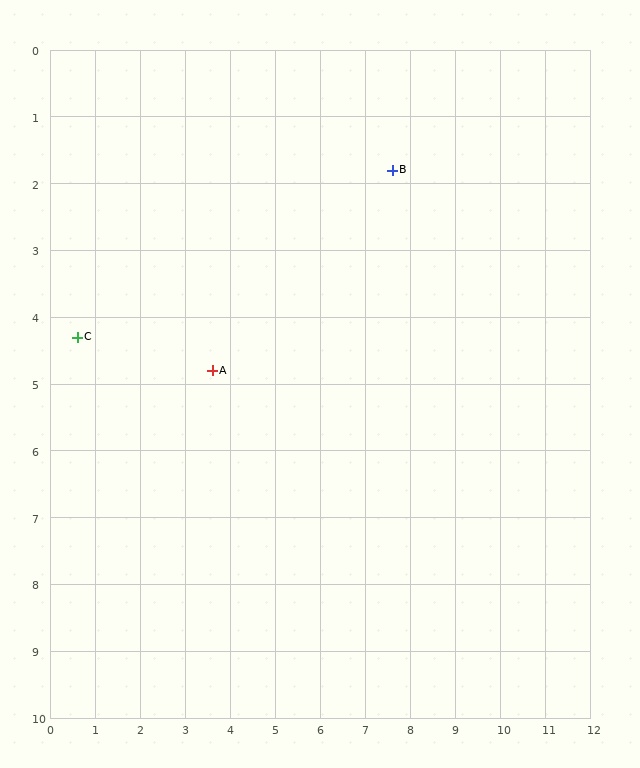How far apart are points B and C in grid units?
Points B and C are about 7.4 grid units apart.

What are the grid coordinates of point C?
Point C is at approximately (0.6, 4.3).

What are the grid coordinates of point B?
Point B is at approximately (7.6, 1.8).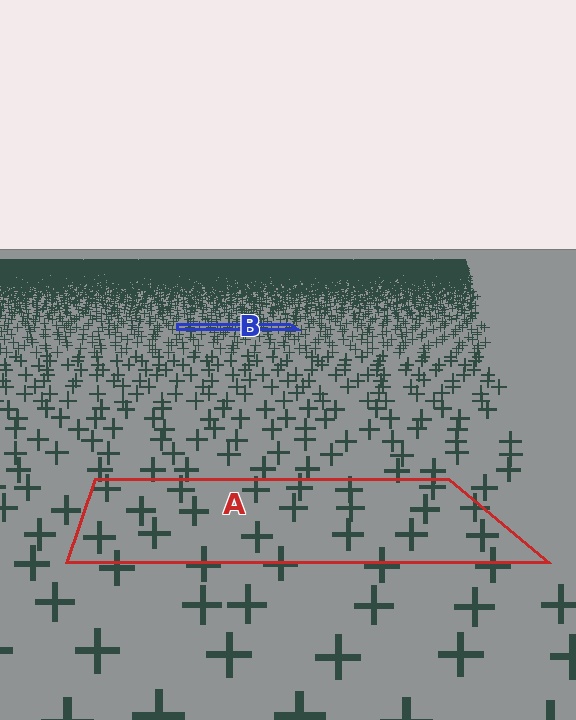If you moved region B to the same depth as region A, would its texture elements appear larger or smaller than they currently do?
They would appear larger. At a closer depth, the same texture elements are projected at a bigger on-screen size.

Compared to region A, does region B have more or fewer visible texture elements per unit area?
Region B has more texture elements per unit area — they are packed more densely because it is farther away.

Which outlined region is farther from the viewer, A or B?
Region B is farther from the viewer — the texture elements inside it appear smaller and more densely packed.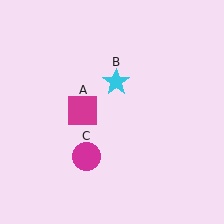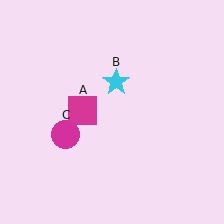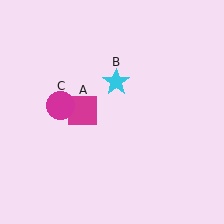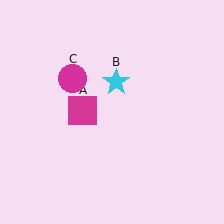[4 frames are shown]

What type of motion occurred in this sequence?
The magenta circle (object C) rotated clockwise around the center of the scene.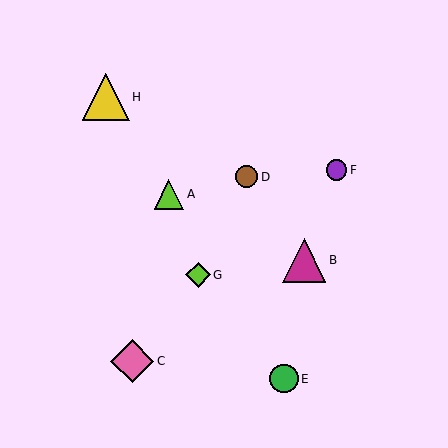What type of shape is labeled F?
Shape F is a purple circle.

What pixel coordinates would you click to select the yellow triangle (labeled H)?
Click at (106, 97) to select the yellow triangle H.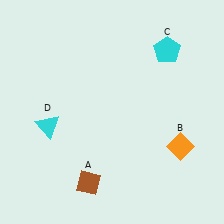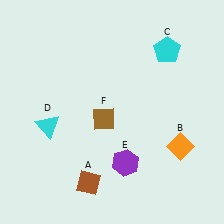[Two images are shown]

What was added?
A purple hexagon (E), a brown diamond (F) were added in Image 2.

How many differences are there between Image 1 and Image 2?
There are 2 differences between the two images.